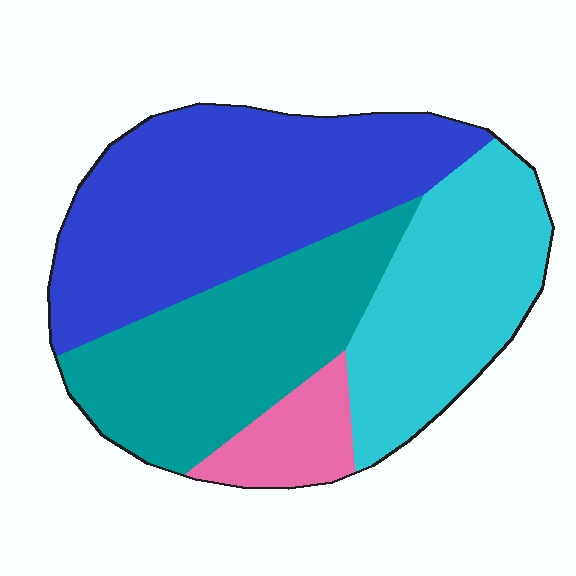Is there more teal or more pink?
Teal.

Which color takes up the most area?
Blue, at roughly 40%.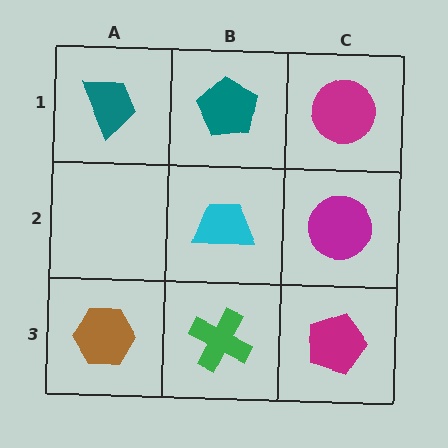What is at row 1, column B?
A teal pentagon.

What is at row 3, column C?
A magenta pentagon.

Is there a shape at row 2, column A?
No, that cell is empty.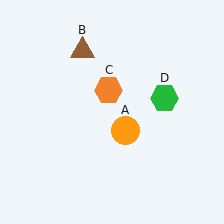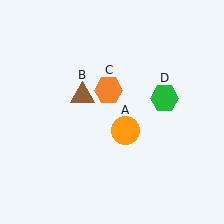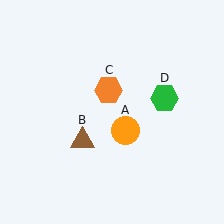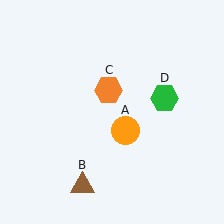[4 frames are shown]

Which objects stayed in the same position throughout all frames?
Orange circle (object A) and orange hexagon (object C) and green hexagon (object D) remained stationary.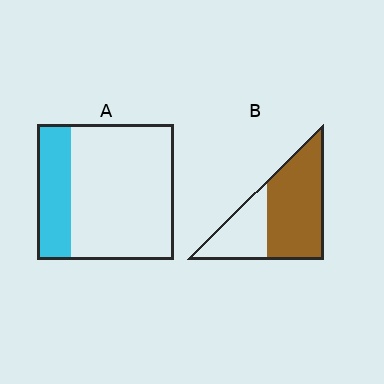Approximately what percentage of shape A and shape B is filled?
A is approximately 25% and B is approximately 65%.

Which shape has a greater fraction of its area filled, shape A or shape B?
Shape B.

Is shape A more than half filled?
No.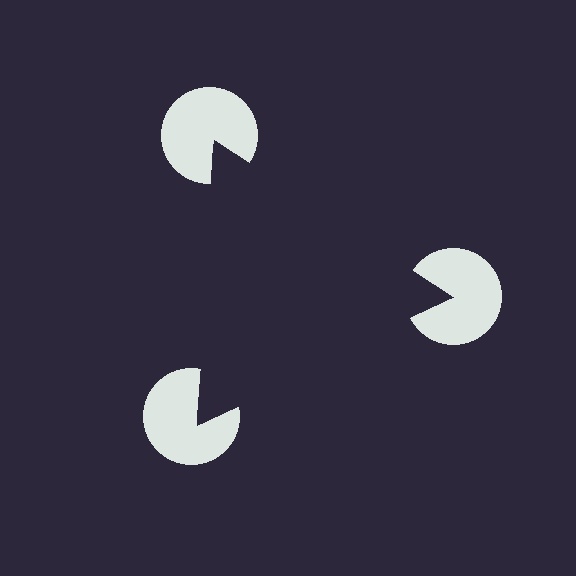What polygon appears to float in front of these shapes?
An illusory triangle — its edges are inferred from the aligned wedge cuts in the pac-man discs, not physically drawn.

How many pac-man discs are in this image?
There are 3 — one at each vertex of the illusory triangle.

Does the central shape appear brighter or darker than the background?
It typically appears slightly darker than the background, even though no actual brightness change is drawn.